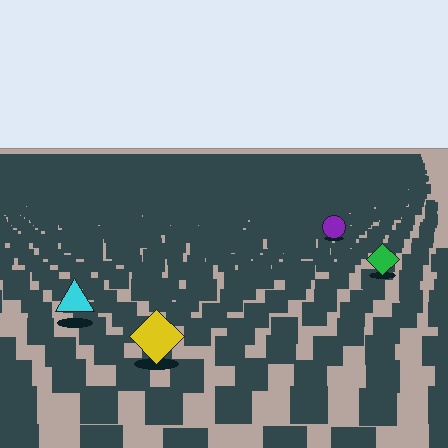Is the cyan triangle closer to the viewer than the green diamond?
Yes. The cyan triangle is closer — you can tell from the texture gradient: the ground texture is coarser near it.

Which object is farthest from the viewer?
The purple circle is farthest from the viewer. It appears smaller and the ground texture around it is denser.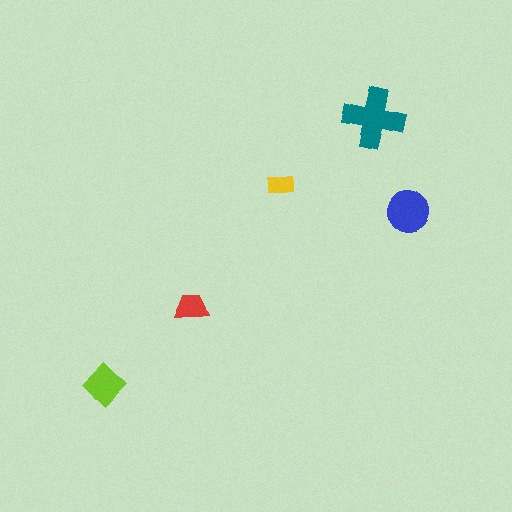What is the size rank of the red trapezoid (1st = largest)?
4th.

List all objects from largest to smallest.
The teal cross, the blue circle, the lime diamond, the red trapezoid, the yellow rectangle.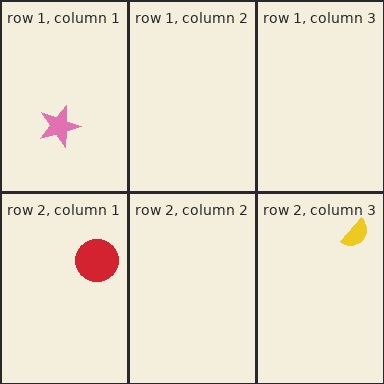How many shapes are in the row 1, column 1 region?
1.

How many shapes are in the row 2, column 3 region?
1.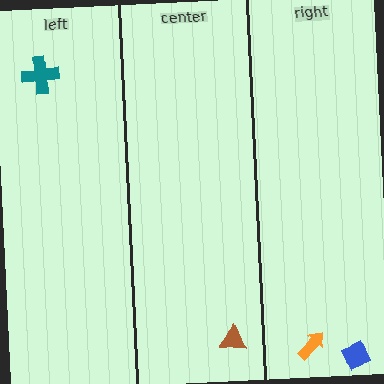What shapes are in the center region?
The brown triangle.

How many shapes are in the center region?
1.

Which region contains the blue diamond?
The right region.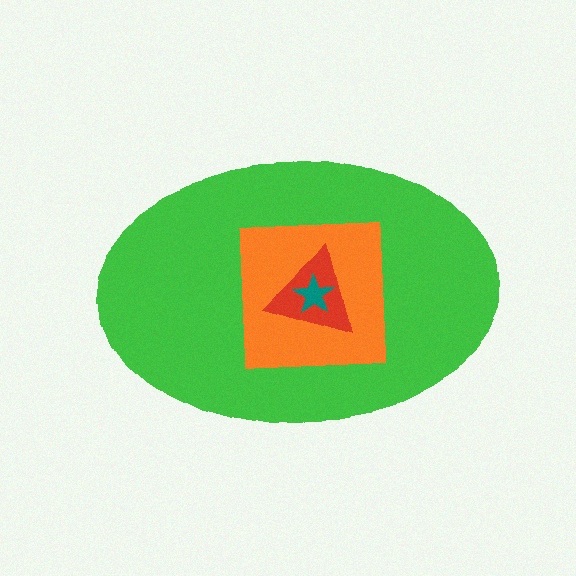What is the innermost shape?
The teal star.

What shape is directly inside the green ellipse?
The orange square.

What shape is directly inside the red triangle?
The teal star.